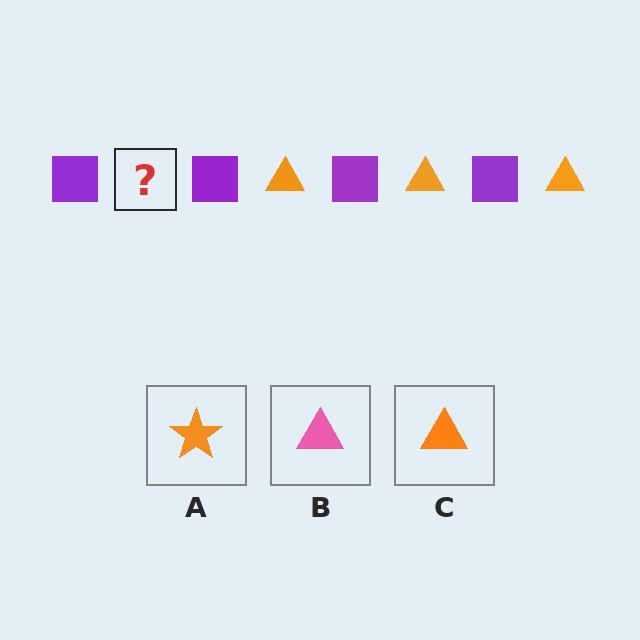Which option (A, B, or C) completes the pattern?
C.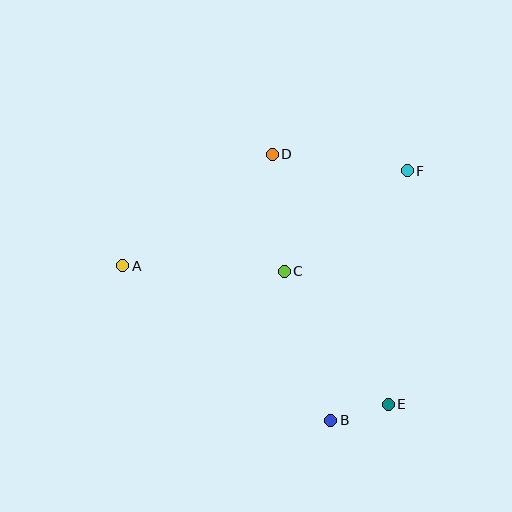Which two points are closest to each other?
Points B and E are closest to each other.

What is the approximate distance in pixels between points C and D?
The distance between C and D is approximately 117 pixels.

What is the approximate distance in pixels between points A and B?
The distance between A and B is approximately 259 pixels.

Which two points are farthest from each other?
Points A and F are farthest from each other.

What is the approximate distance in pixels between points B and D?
The distance between B and D is approximately 273 pixels.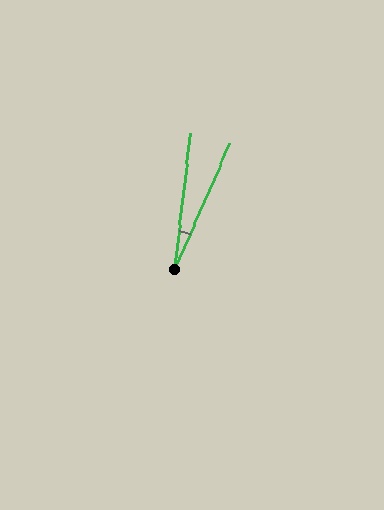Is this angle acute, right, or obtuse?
It is acute.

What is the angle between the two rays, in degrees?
Approximately 17 degrees.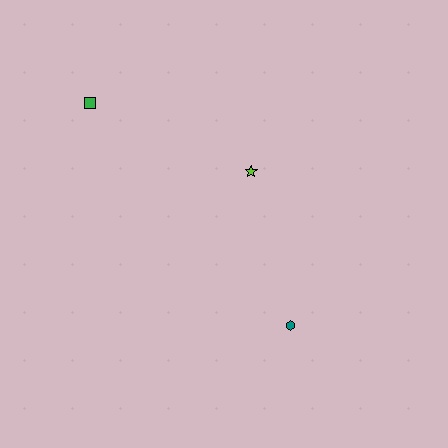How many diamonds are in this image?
There are no diamonds.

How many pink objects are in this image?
There are no pink objects.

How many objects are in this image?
There are 3 objects.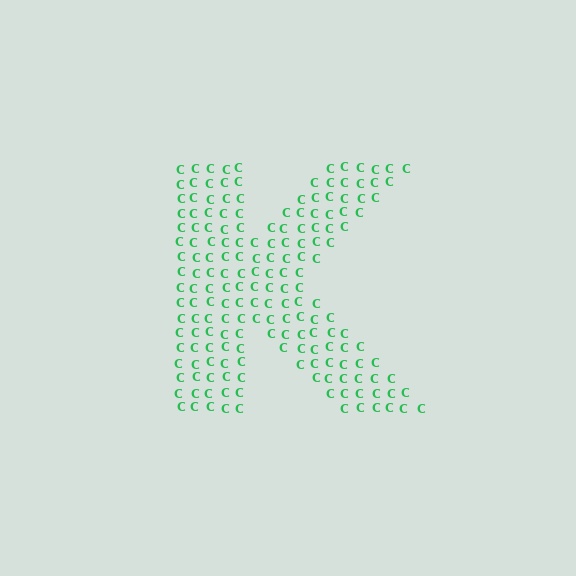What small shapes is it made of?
It is made of small letter C's.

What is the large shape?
The large shape is the letter K.